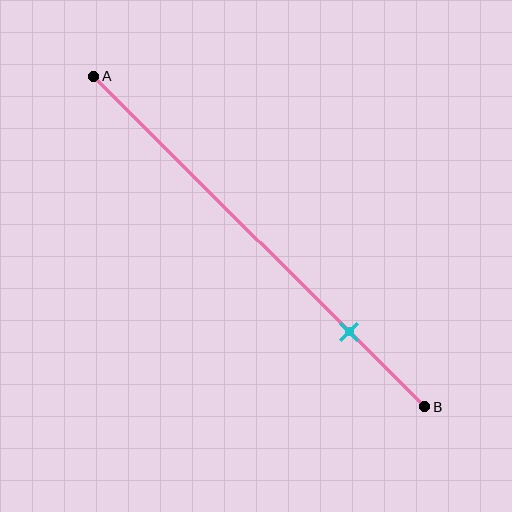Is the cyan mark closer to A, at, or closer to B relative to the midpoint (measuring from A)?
The cyan mark is closer to point B than the midpoint of segment AB.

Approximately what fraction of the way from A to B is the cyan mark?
The cyan mark is approximately 75% of the way from A to B.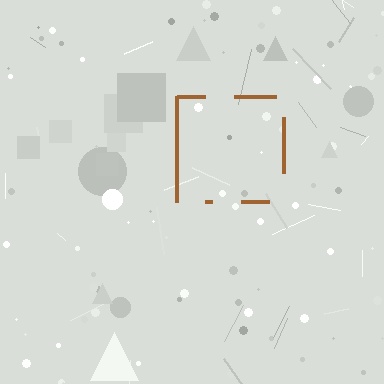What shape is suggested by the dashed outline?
The dashed outline suggests a square.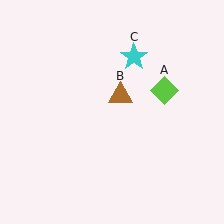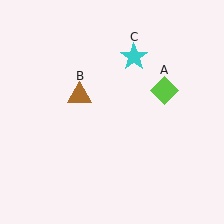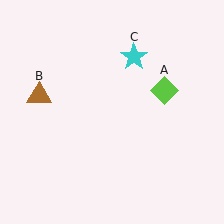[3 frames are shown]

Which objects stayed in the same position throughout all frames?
Lime diamond (object A) and cyan star (object C) remained stationary.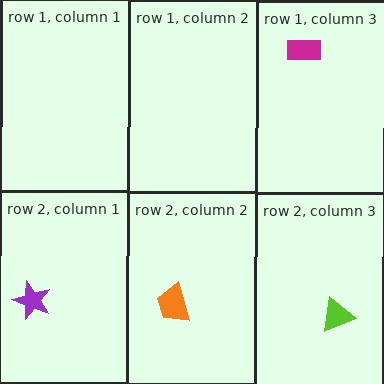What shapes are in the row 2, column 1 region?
The purple star.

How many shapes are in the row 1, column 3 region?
1.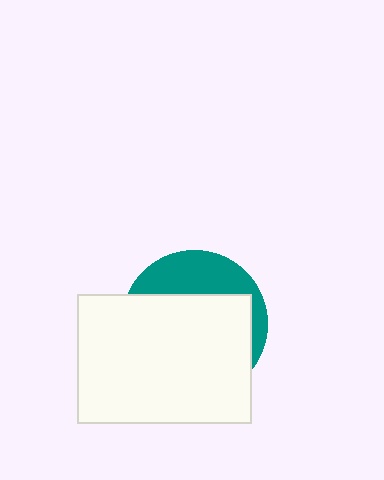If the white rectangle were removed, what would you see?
You would see the complete teal circle.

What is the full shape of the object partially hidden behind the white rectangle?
The partially hidden object is a teal circle.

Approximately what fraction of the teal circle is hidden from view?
Roughly 70% of the teal circle is hidden behind the white rectangle.